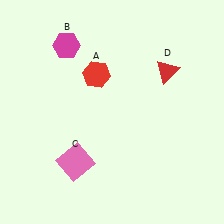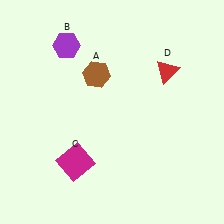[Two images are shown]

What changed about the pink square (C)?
In Image 1, C is pink. In Image 2, it changed to magenta.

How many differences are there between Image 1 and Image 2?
There are 3 differences between the two images.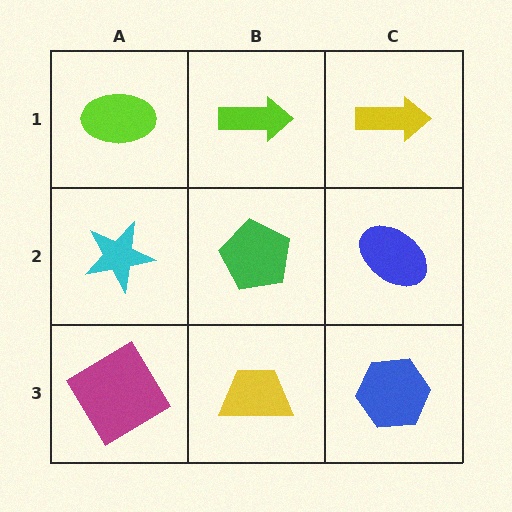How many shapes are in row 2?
3 shapes.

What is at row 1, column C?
A yellow arrow.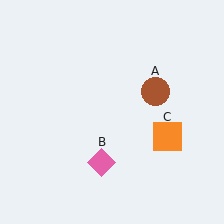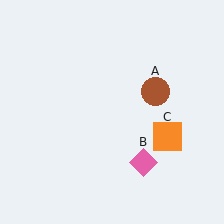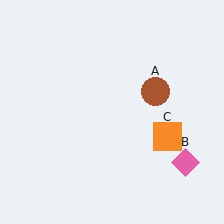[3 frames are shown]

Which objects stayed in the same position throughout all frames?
Brown circle (object A) and orange square (object C) remained stationary.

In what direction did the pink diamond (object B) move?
The pink diamond (object B) moved right.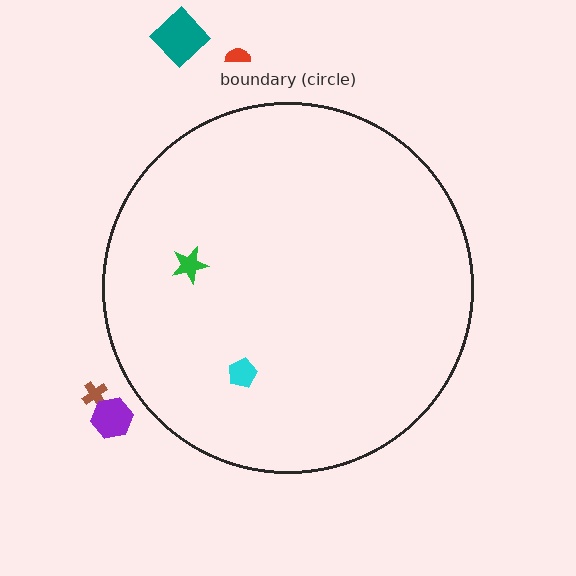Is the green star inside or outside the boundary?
Inside.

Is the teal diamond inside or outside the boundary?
Outside.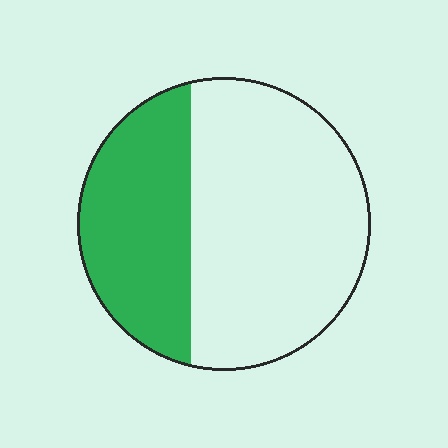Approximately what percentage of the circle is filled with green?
Approximately 35%.